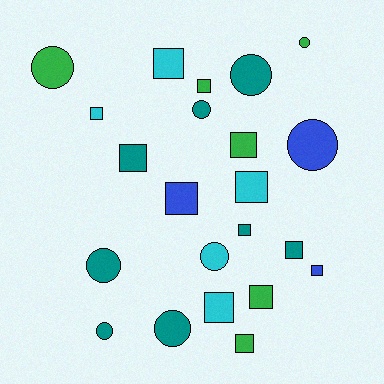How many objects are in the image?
There are 22 objects.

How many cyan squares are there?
There are 4 cyan squares.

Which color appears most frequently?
Teal, with 8 objects.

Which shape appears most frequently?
Square, with 13 objects.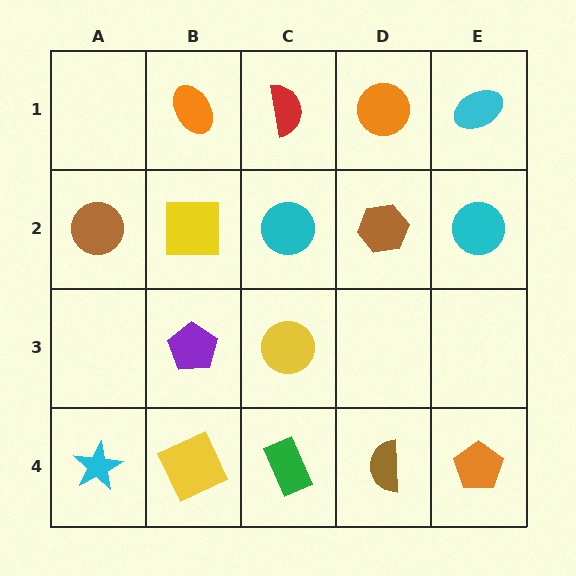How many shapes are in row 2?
5 shapes.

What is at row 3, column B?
A purple pentagon.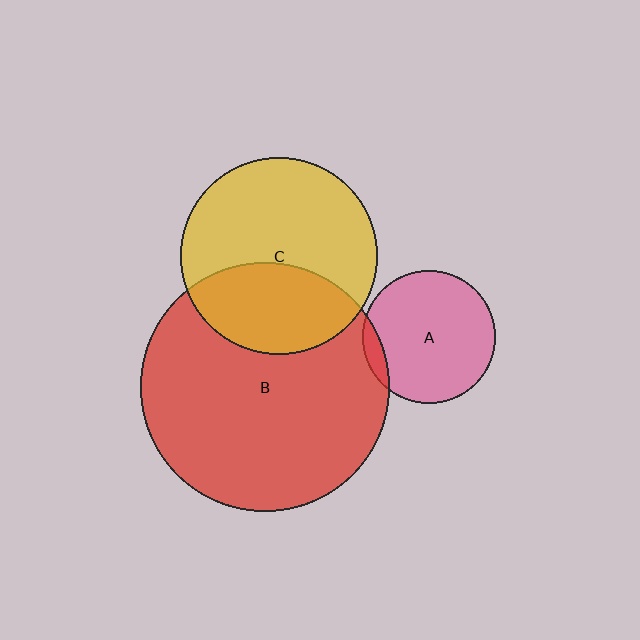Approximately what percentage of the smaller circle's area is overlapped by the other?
Approximately 40%.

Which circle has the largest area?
Circle B (red).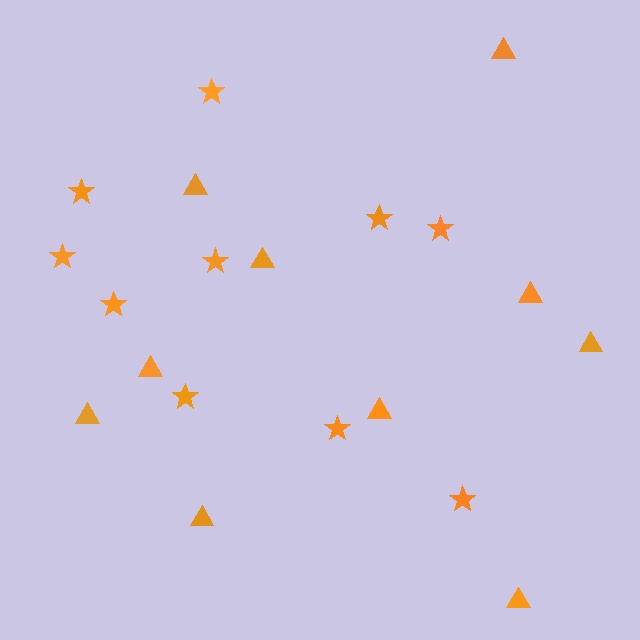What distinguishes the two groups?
There are 2 groups: one group of stars (10) and one group of triangles (10).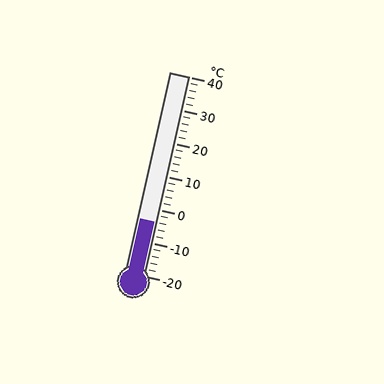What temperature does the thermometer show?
The thermometer shows approximately -4°C.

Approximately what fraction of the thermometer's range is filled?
The thermometer is filled to approximately 25% of its range.